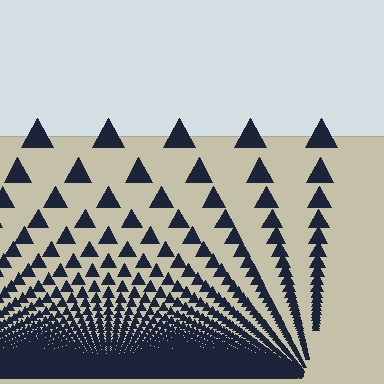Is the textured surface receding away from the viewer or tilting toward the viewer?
The surface appears to tilt toward the viewer. Texture elements get larger and sparser toward the top.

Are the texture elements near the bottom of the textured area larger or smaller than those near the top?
Smaller. The gradient is inverted — elements near the bottom are smaller and denser.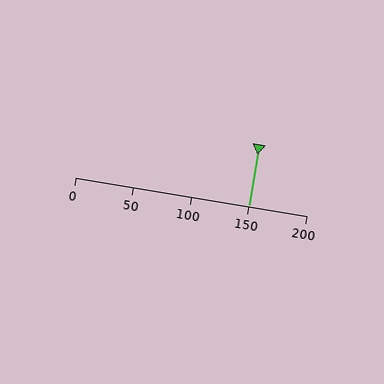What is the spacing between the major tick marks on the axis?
The major ticks are spaced 50 apart.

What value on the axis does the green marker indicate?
The marker indicates approximately 150.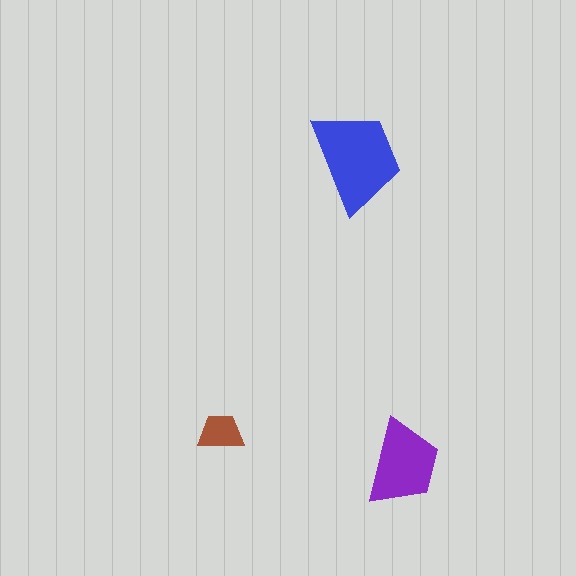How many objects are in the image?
There are 3 objects in the image.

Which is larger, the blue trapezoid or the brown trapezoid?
The blue one.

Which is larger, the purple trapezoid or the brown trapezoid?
The purple one.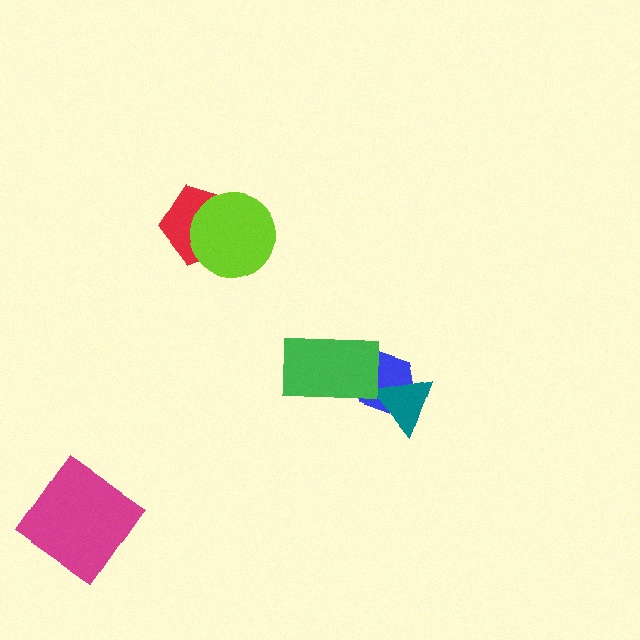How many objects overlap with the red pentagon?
1 object overlaps with the red pentagon.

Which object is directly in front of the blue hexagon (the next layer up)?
The teal triangle is directly in front of the blue hexagon.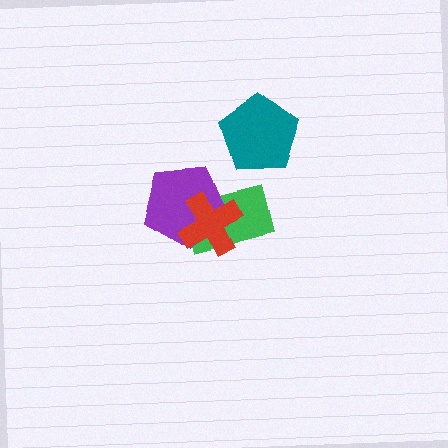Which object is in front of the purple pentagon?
The red cross is in front of the purple pentagon.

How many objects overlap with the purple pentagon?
2 objects overlap with the purple pentagon.